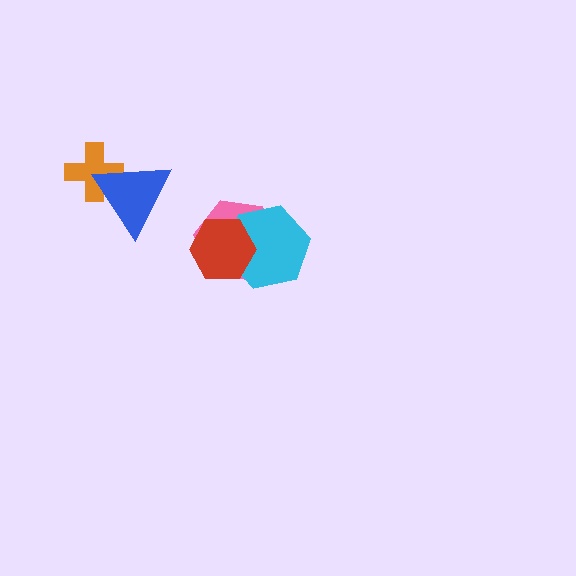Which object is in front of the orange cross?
The blue triangle is in front of the orange cross.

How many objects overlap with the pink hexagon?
2 objects overlap with the pink hexagon.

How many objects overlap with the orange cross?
1 object overlaps with the orange cross.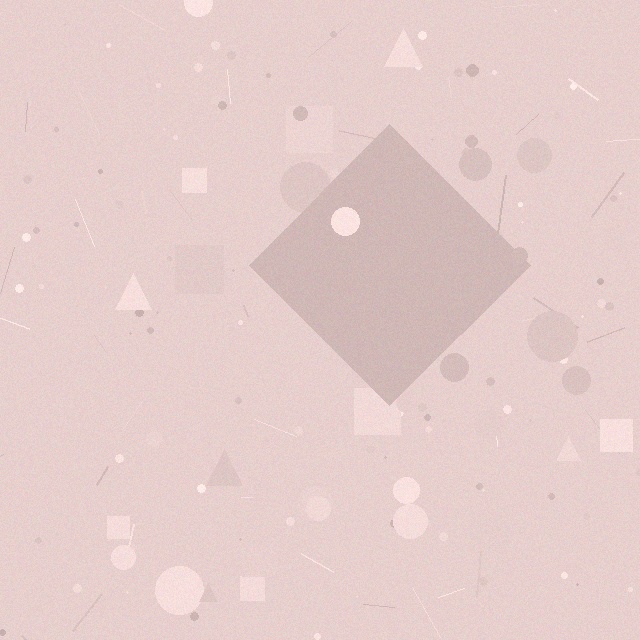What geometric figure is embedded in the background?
A diamond is embedded in the background.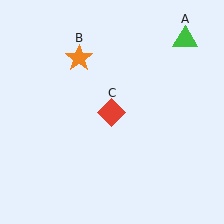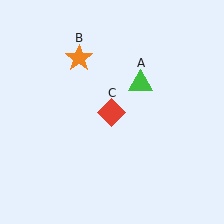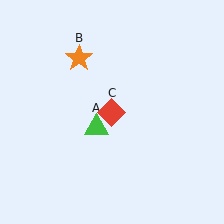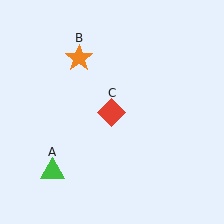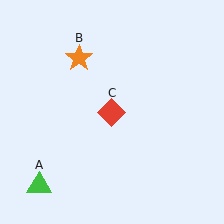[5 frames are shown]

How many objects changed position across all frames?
1 object changed position: green triangle (object A).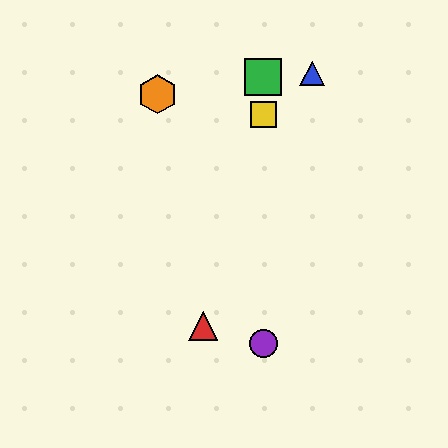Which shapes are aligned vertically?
The green square, the yellow square, the purple circle are aligned vertically.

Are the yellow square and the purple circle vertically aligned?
Yes, both are at x≈263.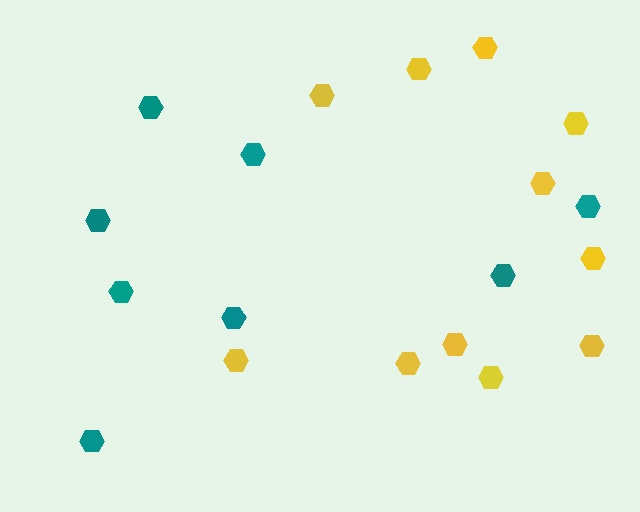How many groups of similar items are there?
There are 2 groups: one group of yellow hexagons (11) and one group of teal hexagons (8).